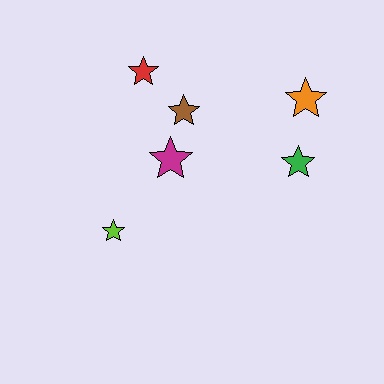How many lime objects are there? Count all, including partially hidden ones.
There is 1 lime object.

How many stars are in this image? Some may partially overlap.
There are 6 stars.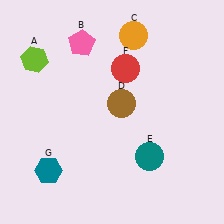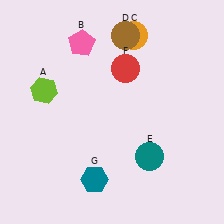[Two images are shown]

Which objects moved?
The objects that moved are: the lime hexagon (A), the brown circle (D), the teal hexagon (G).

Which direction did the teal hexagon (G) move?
The teal hexagon (G) moved right.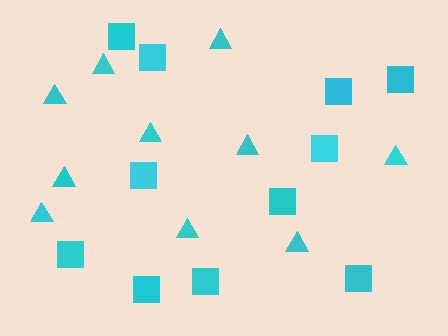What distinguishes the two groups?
There are 2 groups: one group of squares (11) and one group of triangles (10).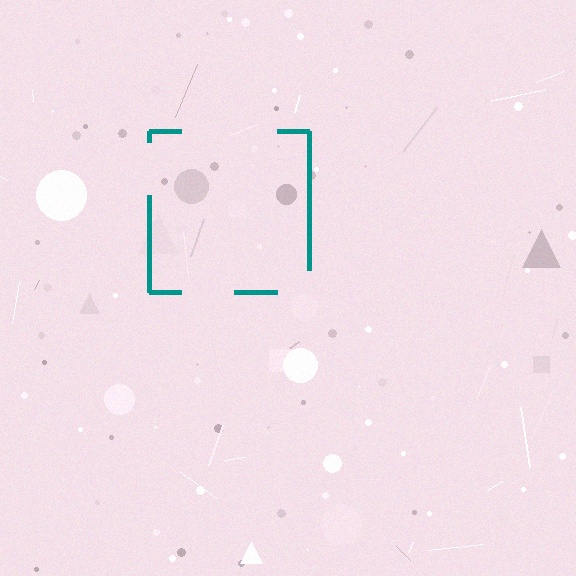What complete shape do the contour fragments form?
The contour fragments form a square.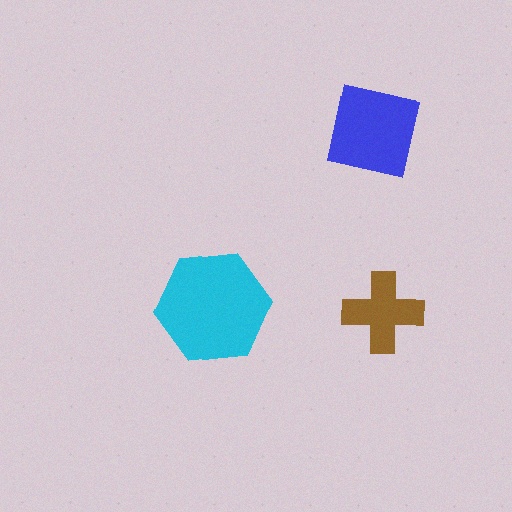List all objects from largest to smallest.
The cyan hexagon, the blue square, the brown cross.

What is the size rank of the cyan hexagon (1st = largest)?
1st.